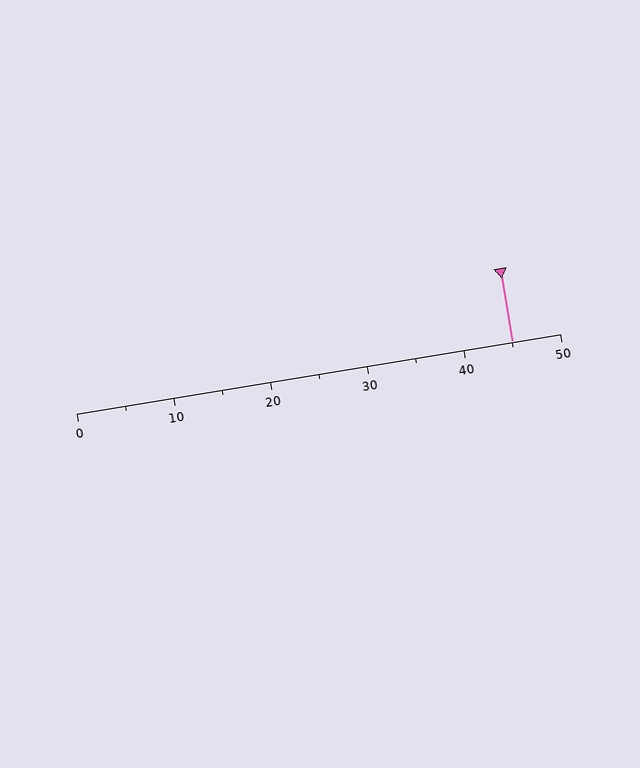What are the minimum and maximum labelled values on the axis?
The axis runs from 0 to 50.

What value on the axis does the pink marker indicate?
The marker indicates approximately 45.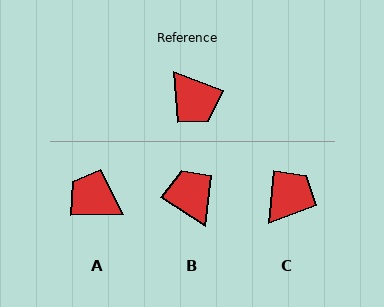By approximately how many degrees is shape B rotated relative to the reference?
Approximately 169 degrees counter-clockwise.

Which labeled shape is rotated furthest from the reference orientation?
B, about 169 degrees away.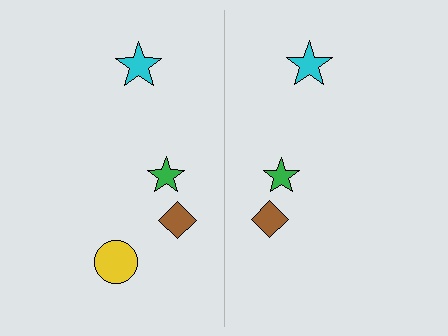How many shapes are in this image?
There are 7 shapes in this image.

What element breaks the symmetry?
A yellow circle is missing from the right side.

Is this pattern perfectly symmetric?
No, the pattern is not perfectly symmetric. A yellow circle is missing from the right side.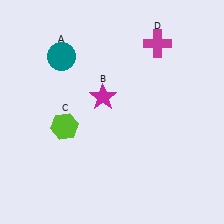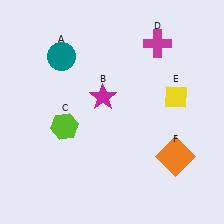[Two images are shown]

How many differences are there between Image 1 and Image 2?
There are 2 differences between the two images.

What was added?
A yellow diamond (E), an orange square (F) were added in Image 2.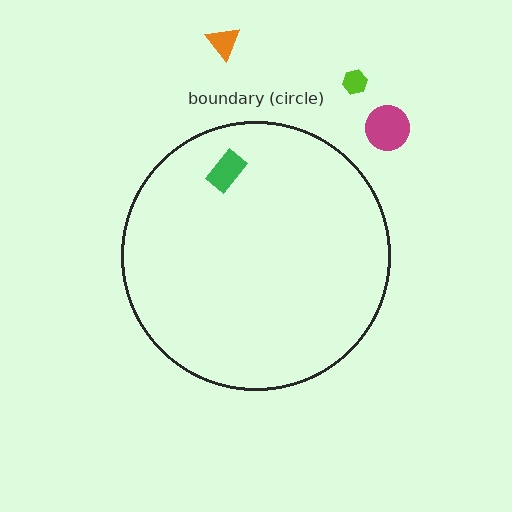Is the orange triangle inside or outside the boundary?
Outside.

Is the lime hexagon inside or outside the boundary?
Outside.